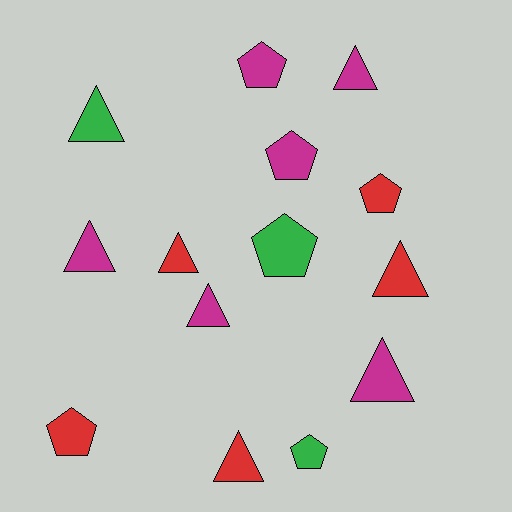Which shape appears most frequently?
Triangle, with 8 objects.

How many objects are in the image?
There are 14 objects.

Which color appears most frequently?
Magenta, with 6 objects.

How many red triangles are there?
There are 3 red triangles.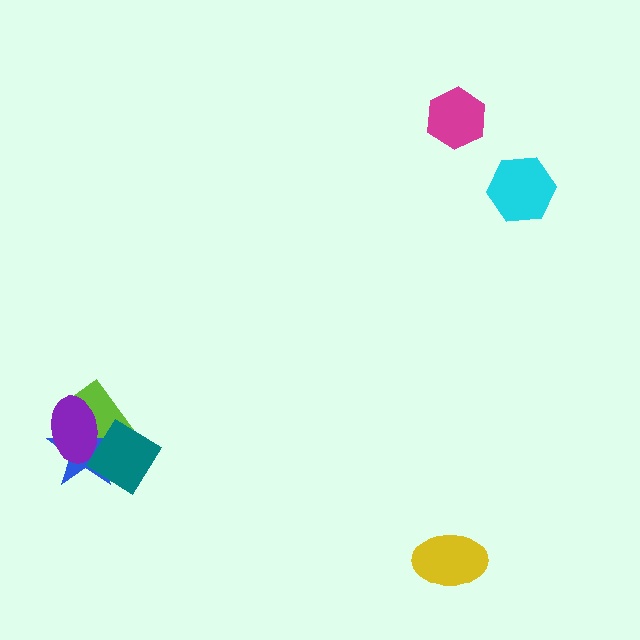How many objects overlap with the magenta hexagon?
0 objects overlap with the magenta hexagon.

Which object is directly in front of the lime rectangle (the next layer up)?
The blue star is directly in front of the lime rectangle.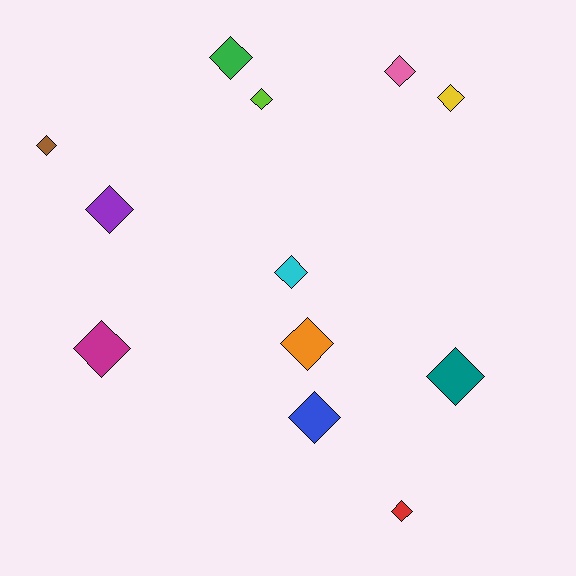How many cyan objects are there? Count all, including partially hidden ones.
There is 1 cyan object.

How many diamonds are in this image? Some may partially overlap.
There are 12 diamonds.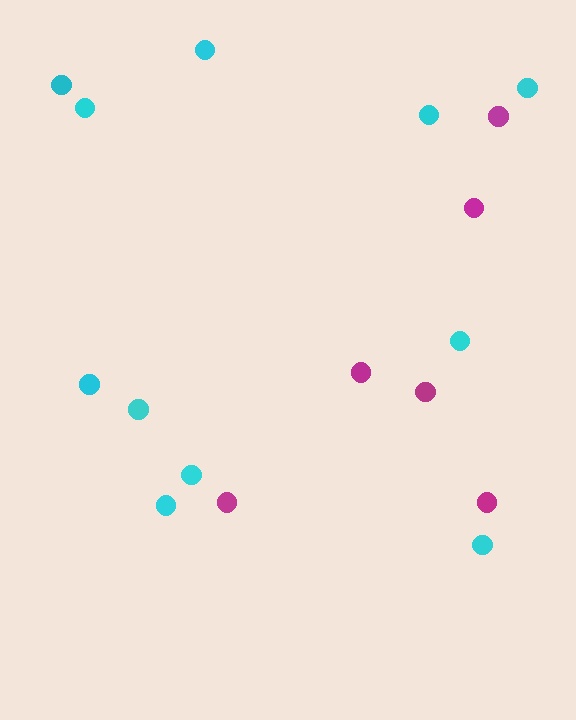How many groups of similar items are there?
There are 2 groups: one group of magenta circles (6) and one group of cyan circles (11).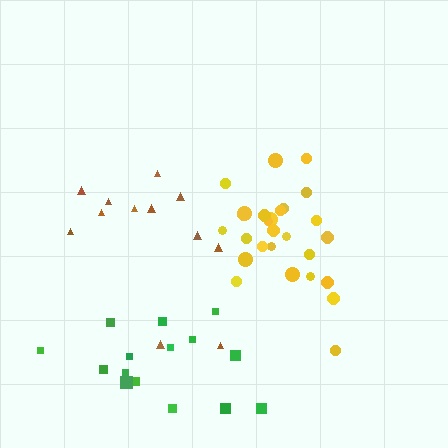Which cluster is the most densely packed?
Yellow.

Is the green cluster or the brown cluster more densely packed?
Green.